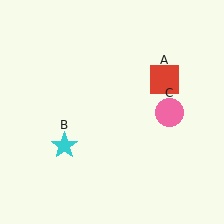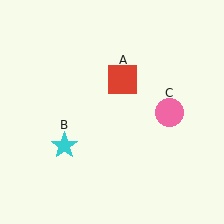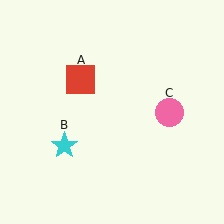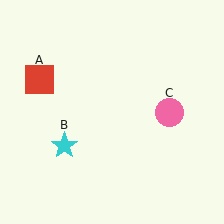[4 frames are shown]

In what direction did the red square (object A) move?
The red square (object A) moved left.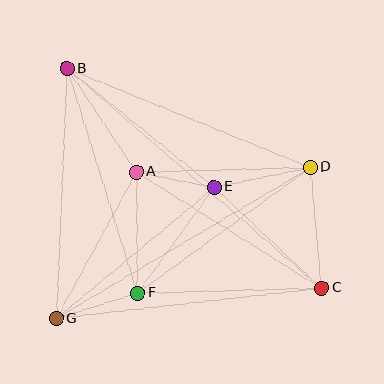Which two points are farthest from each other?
Points B and C are farthest from each other.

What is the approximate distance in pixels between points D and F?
The distance between D and F is approximately 213 pixels.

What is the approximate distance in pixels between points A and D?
The distance between A and D is approximately 174 pixels.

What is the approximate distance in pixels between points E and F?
The distance between E and F is approximately 130 pixels.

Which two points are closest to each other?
Points A and E are closest to each other.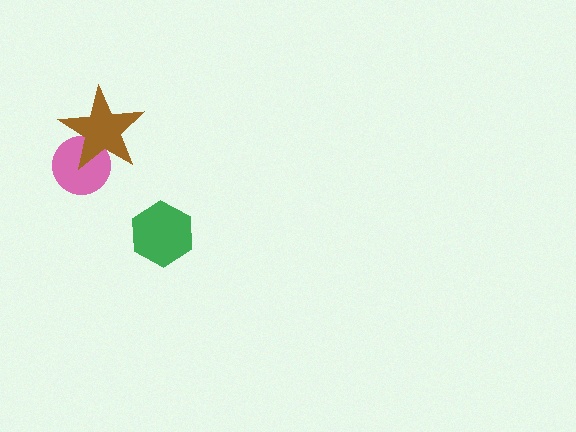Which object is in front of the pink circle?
The brown star is in front of the pink circle.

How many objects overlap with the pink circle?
1 object overlaps with the pink circle.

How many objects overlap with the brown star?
1 object overlaps with the brown star.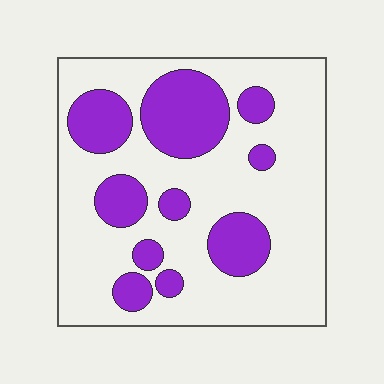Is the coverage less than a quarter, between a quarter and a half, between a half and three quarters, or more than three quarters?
Between a quarter and a half.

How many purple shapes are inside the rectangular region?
10.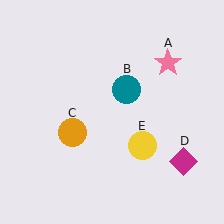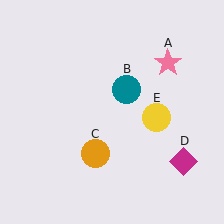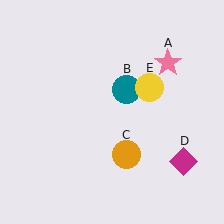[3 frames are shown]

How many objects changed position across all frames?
2 objects changed position: orange circle (object C), yellow circle (object E).